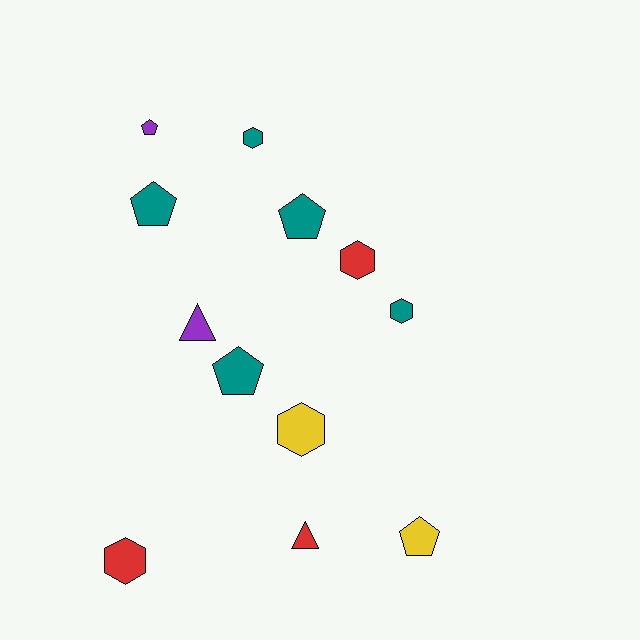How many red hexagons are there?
There are 2 red hexagons.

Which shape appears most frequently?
Pentagon, with 5 objects.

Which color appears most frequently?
Teal, with 5 objects.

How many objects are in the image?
There are 12 objects.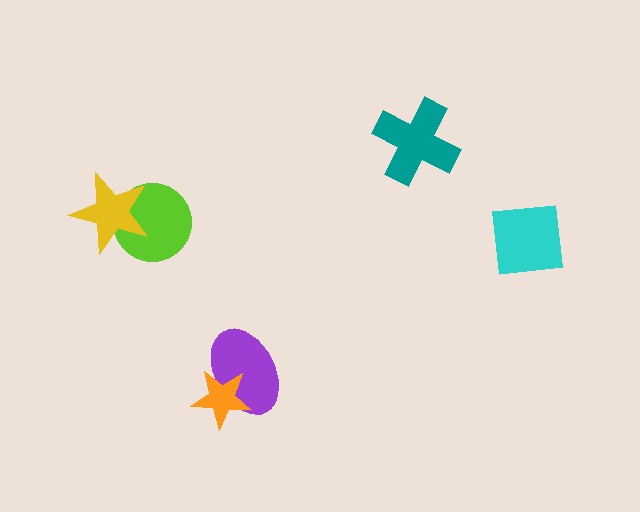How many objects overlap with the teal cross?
0 objects overlap with the teal cross.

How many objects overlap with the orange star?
1 object overlaps with the orange star.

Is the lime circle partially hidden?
Yes, it is partially covered by another shape.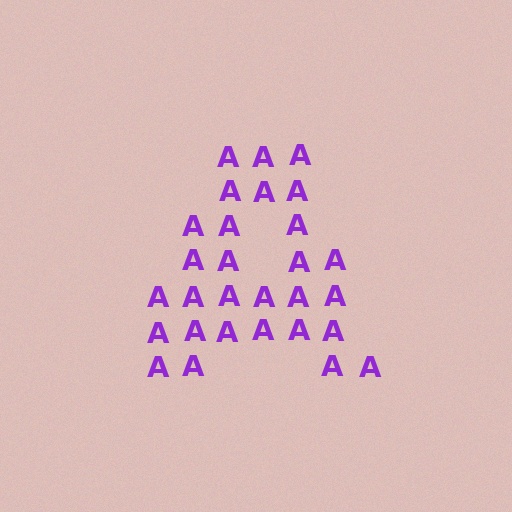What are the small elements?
The small elements are letter A's.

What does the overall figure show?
The overall figure shows the letter A.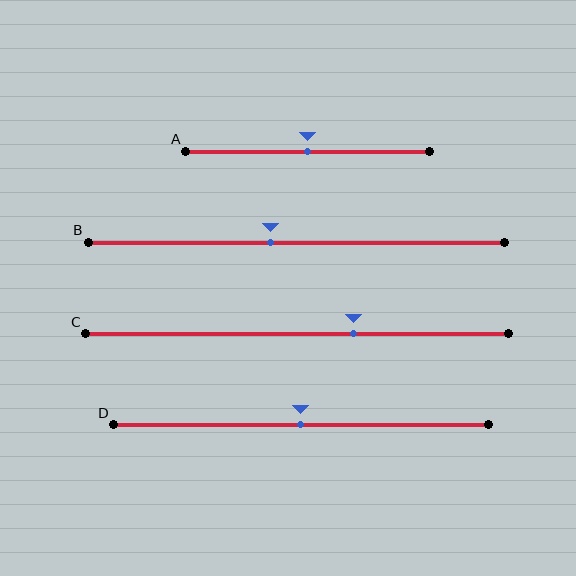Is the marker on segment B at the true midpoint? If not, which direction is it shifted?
No, the marker on segment B is shifted to the left by about 6% of the segment length.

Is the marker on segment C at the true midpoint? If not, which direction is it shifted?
No, the marker on segment C is shifted to the right by about 13% of the segment length.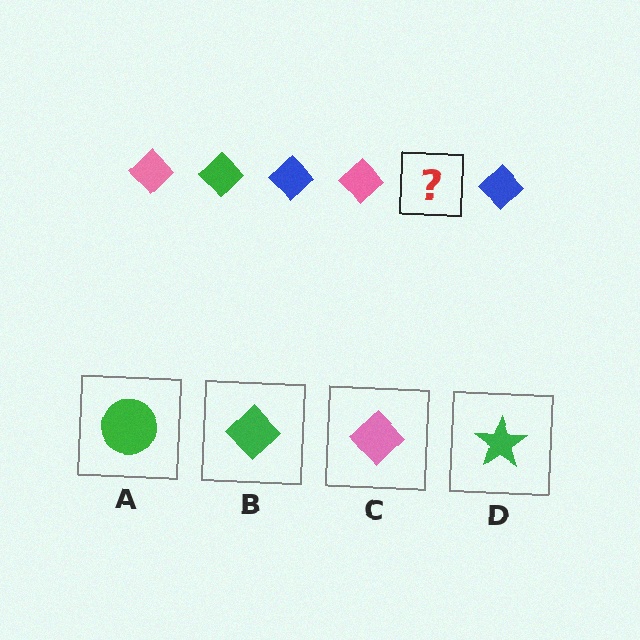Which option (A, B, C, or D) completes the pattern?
B.